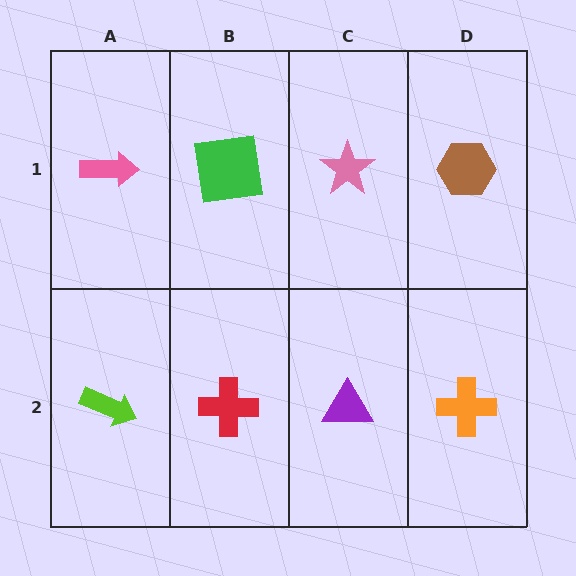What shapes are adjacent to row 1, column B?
A red cross (row 2, column B), a pink arrow (row 1, column A), a pink star (row 1, column C).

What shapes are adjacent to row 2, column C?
A pink star (row 1, column C), a red cross (row 2, column B), an orange cross (row 2, column D).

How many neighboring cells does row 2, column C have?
3.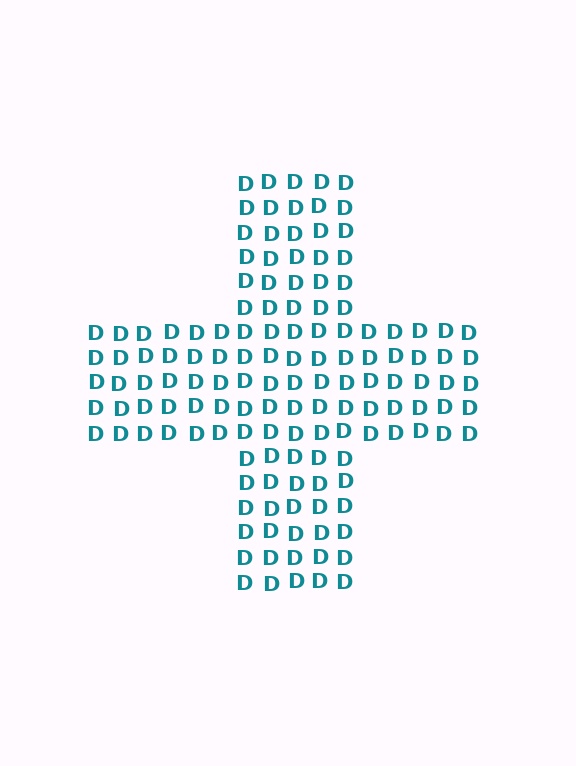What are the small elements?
The small elements are letter D's.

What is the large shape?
The large shape is a cross.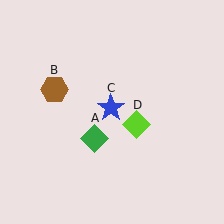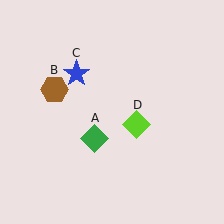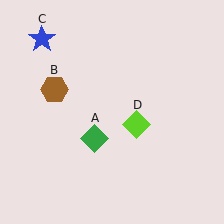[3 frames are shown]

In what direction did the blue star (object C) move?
The blue star (object C) moved up and to the left.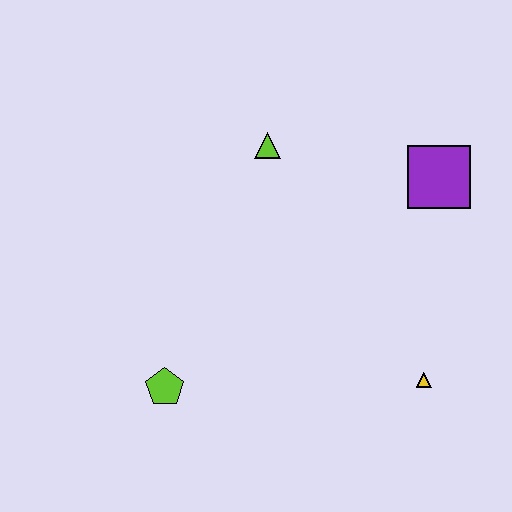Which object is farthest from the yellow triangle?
The lime triangle is farthest from the yellow triangle.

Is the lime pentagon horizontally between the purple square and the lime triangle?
No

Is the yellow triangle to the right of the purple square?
No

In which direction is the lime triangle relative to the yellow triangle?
The lime triangle is above the yellow triangle.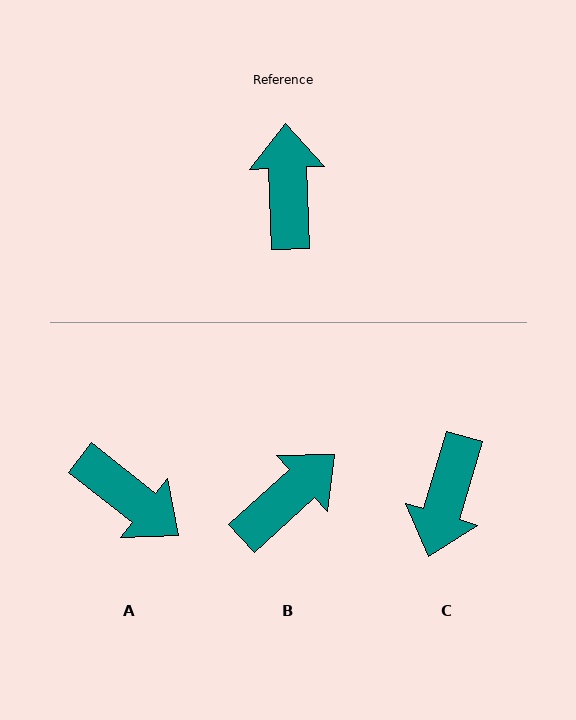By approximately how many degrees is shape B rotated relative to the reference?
Approximately 50 degrees clockwise.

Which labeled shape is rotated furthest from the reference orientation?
C, about 161 degrees away.